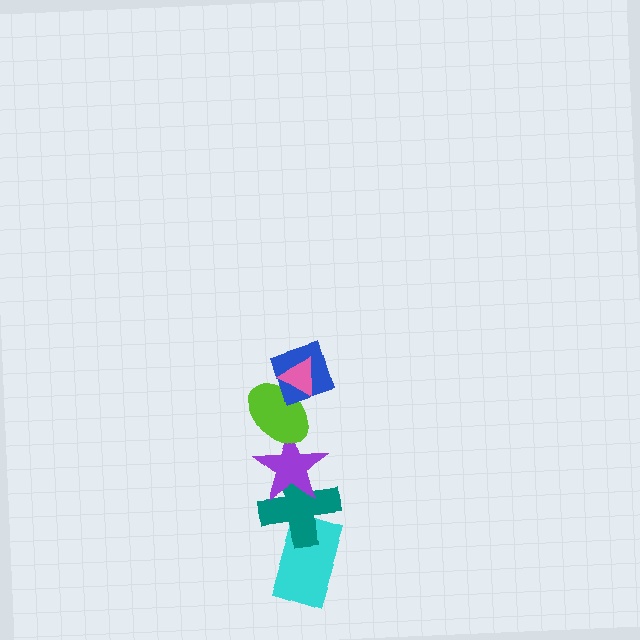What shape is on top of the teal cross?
The purple star is on top of the teal cross.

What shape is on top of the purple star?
The lime ellipse is on top of the purple star.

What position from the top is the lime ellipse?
The lime ellipse is 3rd from the top.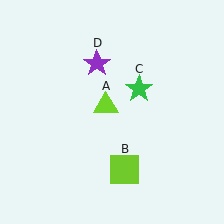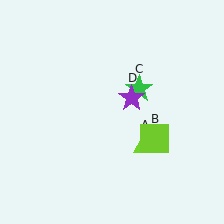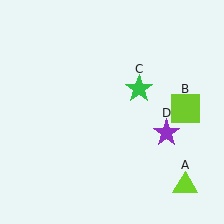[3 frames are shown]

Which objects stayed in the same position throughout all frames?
Green star (object C) remained stationary.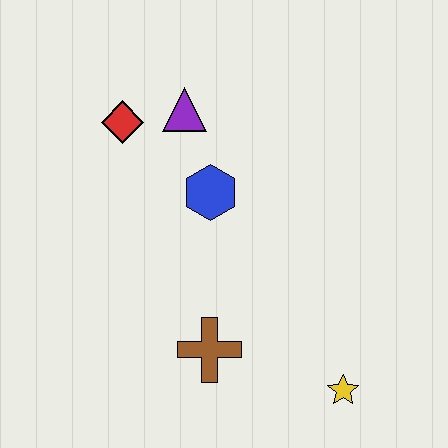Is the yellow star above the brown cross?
No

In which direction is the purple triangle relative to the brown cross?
The purple triangle is above the brown cross.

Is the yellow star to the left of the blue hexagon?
No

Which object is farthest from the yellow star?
The red diamond is farthest from the yellow star.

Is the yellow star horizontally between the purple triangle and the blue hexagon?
No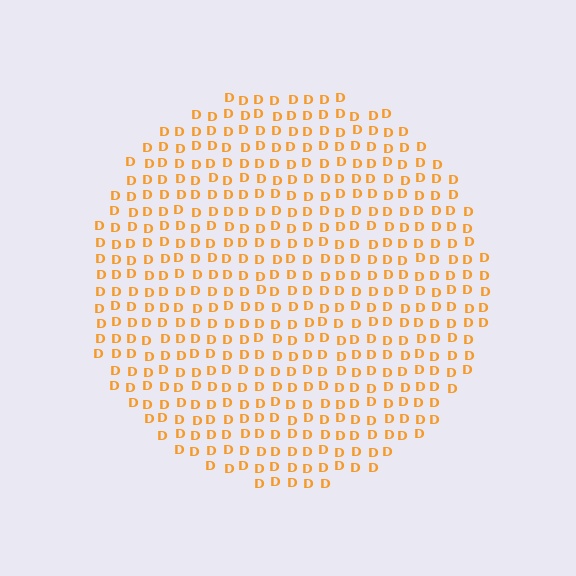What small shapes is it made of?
It is made of small letter D's.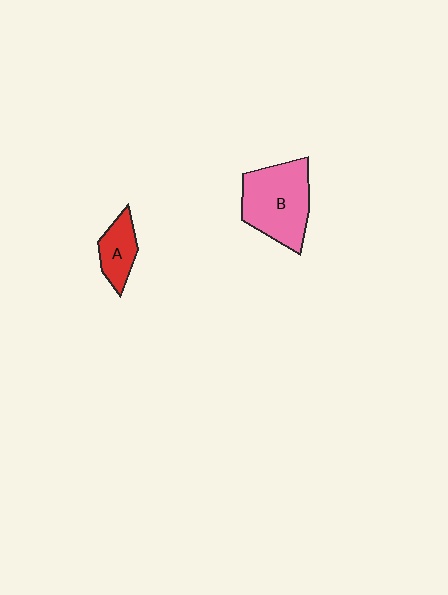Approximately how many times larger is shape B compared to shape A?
Approximately 2.2 times.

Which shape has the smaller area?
Shape A (red).